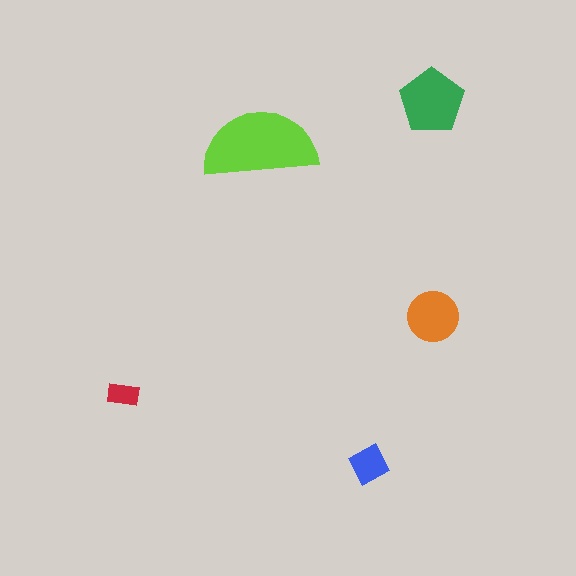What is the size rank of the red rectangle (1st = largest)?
5th.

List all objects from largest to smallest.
The lime semicircle, the green pentagon, the orange circle, the blue diamond, the red rectangle.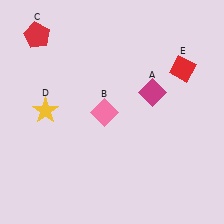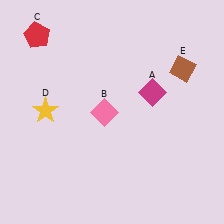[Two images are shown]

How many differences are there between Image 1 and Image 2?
There is 1 difference between the two images.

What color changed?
The diamond (E) changed from red in Image 1 to brown in Image 2.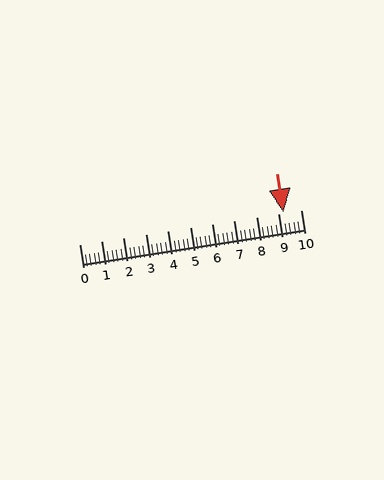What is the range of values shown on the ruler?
The ruler shows values from 0 to 10.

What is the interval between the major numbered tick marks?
The major tick marks are spaced 1 units apart.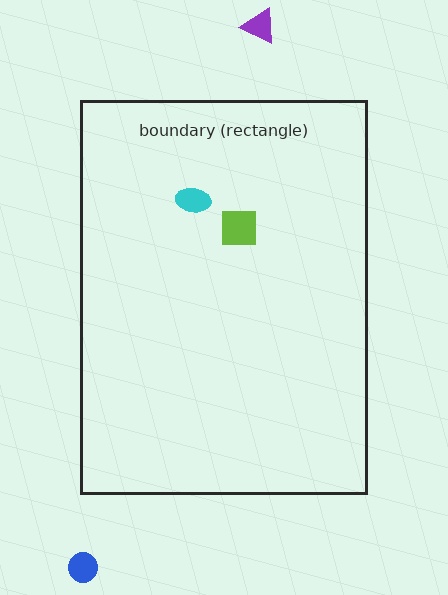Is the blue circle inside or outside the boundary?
Outside.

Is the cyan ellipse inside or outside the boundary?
Inside.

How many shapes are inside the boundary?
2 inside, 2 outside.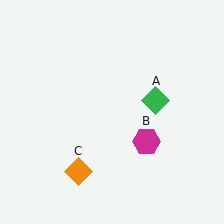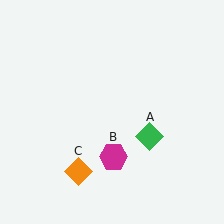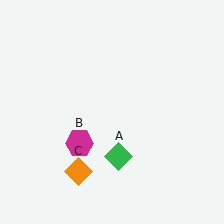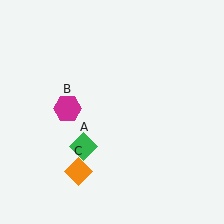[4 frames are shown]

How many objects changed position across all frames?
2 objects changed position: green diamond (object A), magenta hexagon (object B).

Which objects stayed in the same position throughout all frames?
Orange diamond (object C) remained stationary.